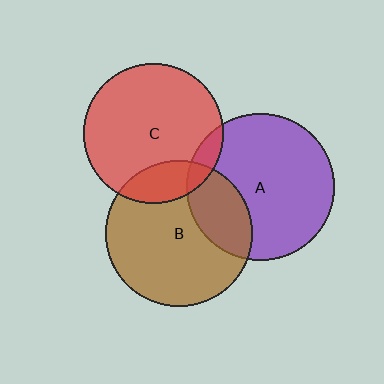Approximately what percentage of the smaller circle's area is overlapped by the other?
Approximately 25%.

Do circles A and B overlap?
Yes.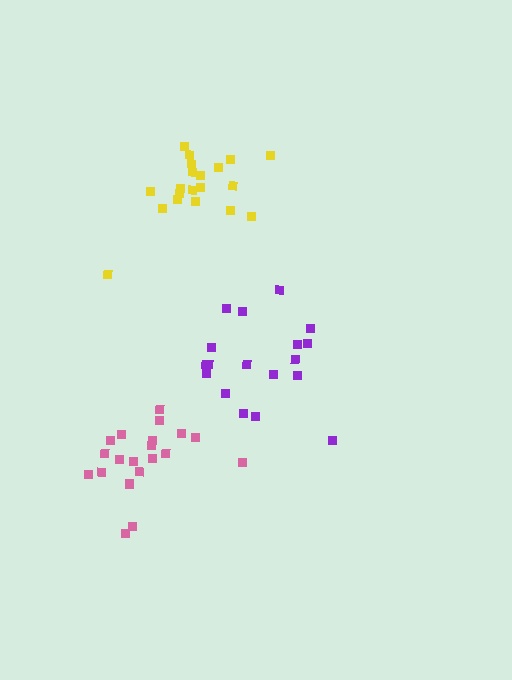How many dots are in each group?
Group 1: 18 dots, Group 2: 20 dots, Group 3: 20 dots (58 total).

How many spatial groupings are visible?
There are 3 spatial groupings.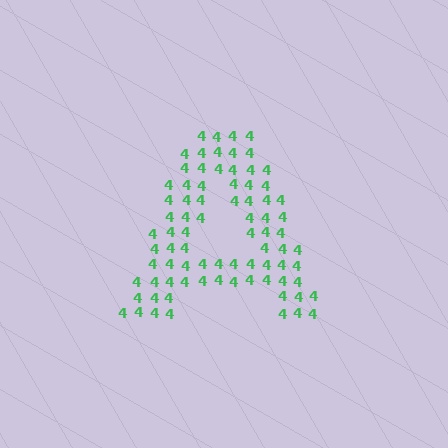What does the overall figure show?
The overall figure shows the letter A.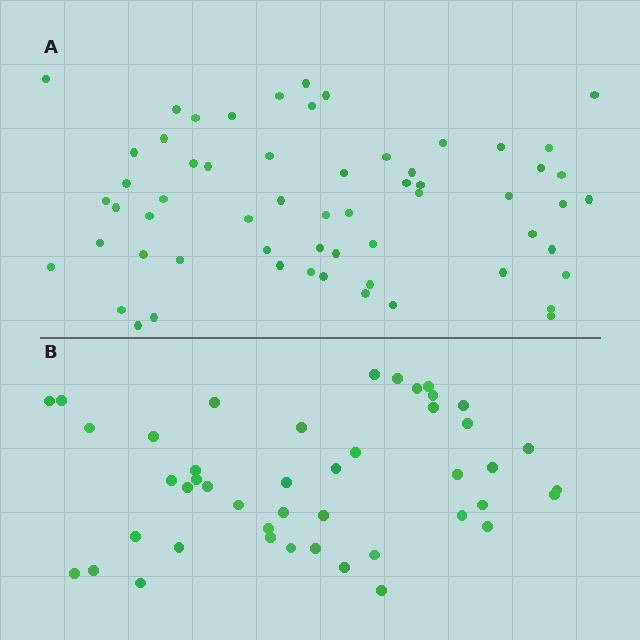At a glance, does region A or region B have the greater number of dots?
Region A (the top region) has more dots.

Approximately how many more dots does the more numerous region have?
Region A has approximately 15 more dots than region B.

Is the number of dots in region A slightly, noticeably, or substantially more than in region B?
Region A has noticeably more, but not dramatically so. The ratio is roughly 1.3 to 1.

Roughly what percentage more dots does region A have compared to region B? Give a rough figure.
About 35% more.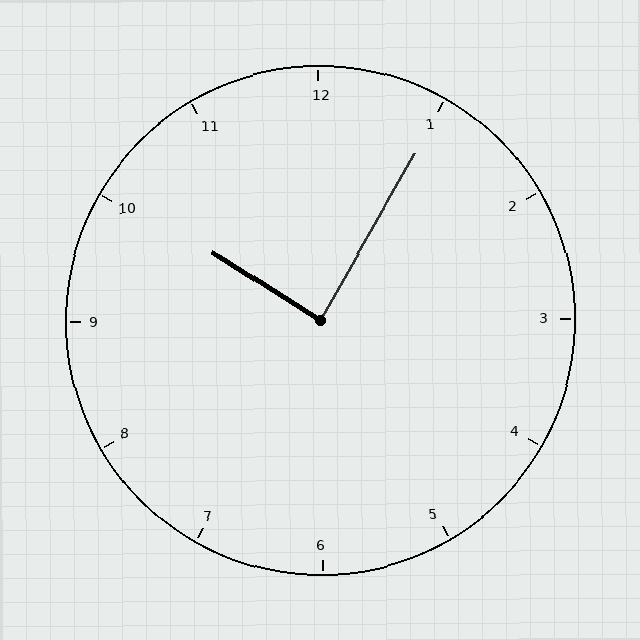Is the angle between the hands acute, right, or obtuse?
It is right.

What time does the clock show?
10:05.